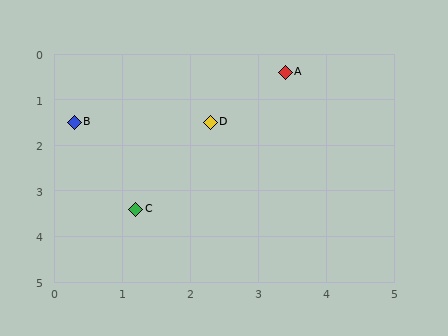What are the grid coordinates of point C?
Point C is at approximately (1.2, 3.4).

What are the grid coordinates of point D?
Point D is at approximately (2.3, 1.5).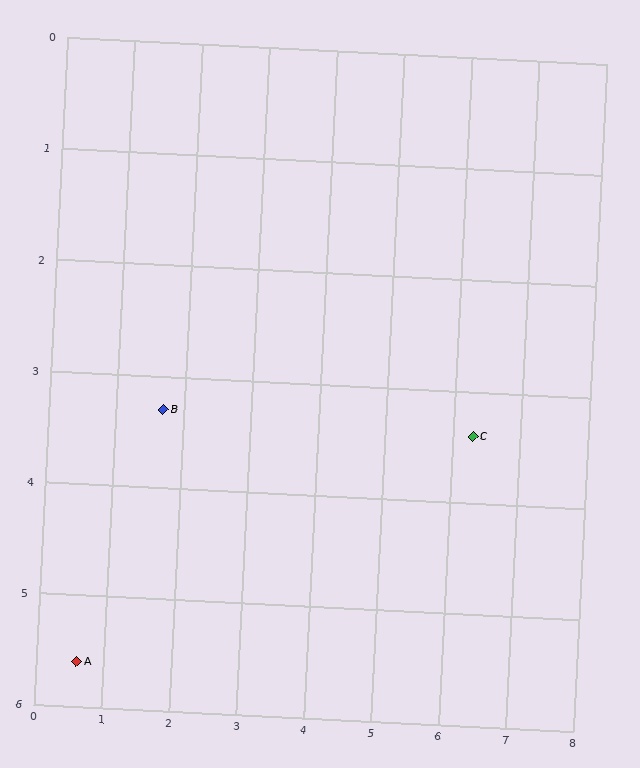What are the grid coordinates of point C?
Point C is at approximately (6.3, 3.4).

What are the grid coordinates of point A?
Point A is at approximately (0.6, 5.6).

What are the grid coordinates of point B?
Point B is at approximately (1.7, 3.3).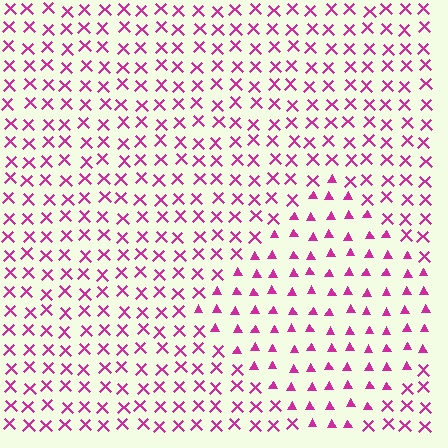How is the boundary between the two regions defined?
The boundary is defined by a change in element shape: triangles inside vs. X marks outside. All elements share the same color and spacing.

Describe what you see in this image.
The image is filled with small magenta elements arranged in a uniform grid. A diamond-shaped region contains triangles, while the surrounding area contains X marks. The boundary is defined purely by the change in element shape.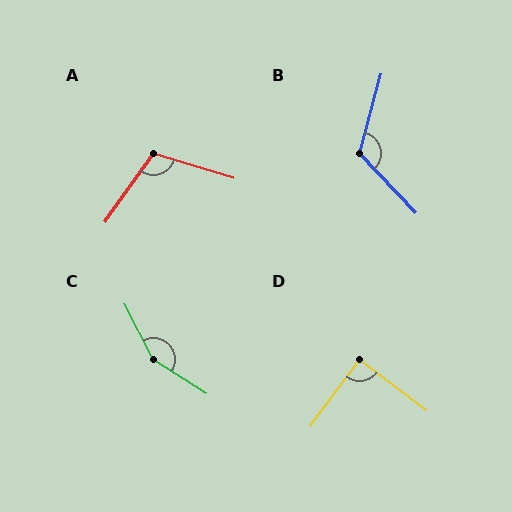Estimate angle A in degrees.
Approximately 109 degrees.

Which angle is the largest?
C, at approximately 149 degrees.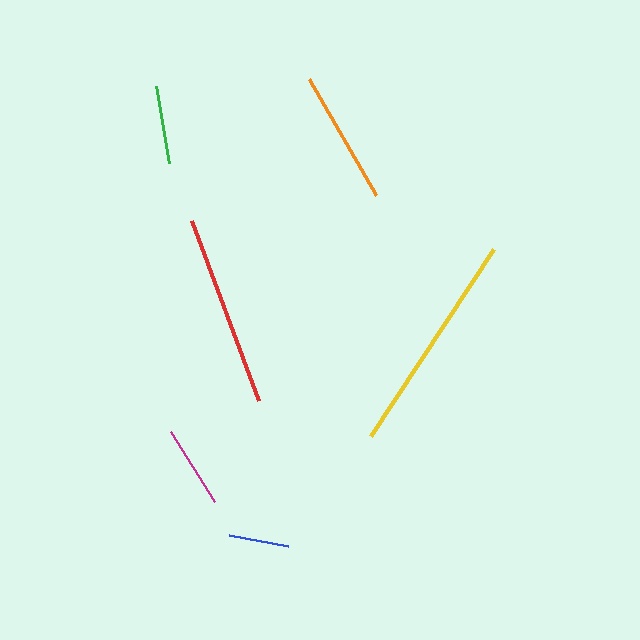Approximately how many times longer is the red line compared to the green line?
The red line is approximately 2.4 times the length of the green line.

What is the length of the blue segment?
The blue segment is approximately 60 pixels long.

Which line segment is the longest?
The yellow line is the longest at approximately 224 pixels.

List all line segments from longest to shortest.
From longest to shortest: yellow, red, orange, magenta, green, blue.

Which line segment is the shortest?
The blue line is the shortest at approximately 60 pixels.